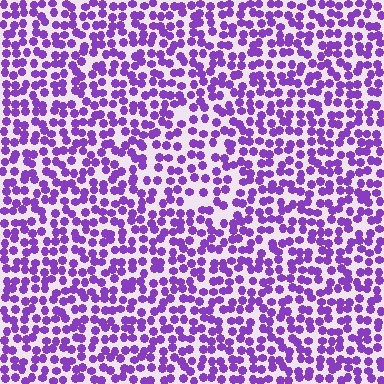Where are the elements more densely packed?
The elements are more densely packed outside the triangle boundary.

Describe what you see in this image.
The image contains small purple elements arranged at two different densities. A triangle-shaped region is visible where the elements are less densely packed than the surrounding area.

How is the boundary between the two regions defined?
The boundary is defined by a change in element density (approximately 1.4x ratio). All elements are the same color, size, and shape.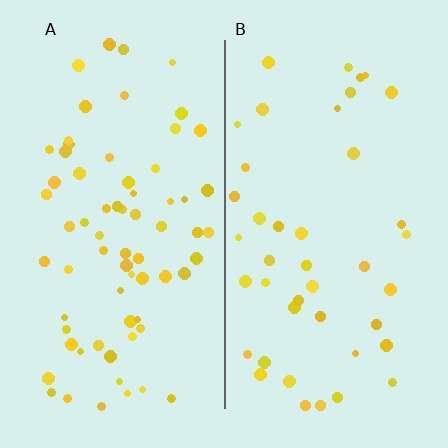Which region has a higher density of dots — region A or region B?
A (the left).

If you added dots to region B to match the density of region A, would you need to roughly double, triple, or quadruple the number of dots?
Approximately double.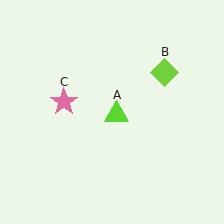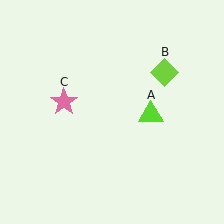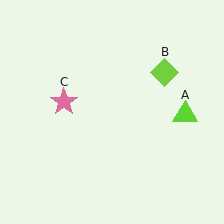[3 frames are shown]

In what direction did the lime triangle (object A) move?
The lime triangle (object A) moved right.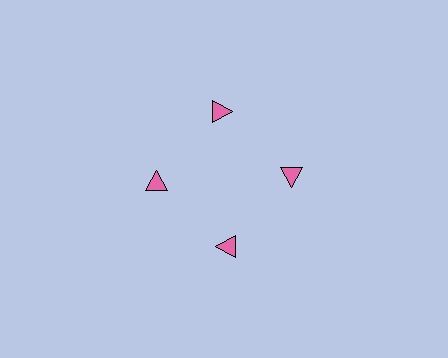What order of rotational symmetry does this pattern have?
This pattern has 4-fold rotational symmetry.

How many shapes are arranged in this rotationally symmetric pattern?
There are 4 shapes, arranged in 4 groups of 1.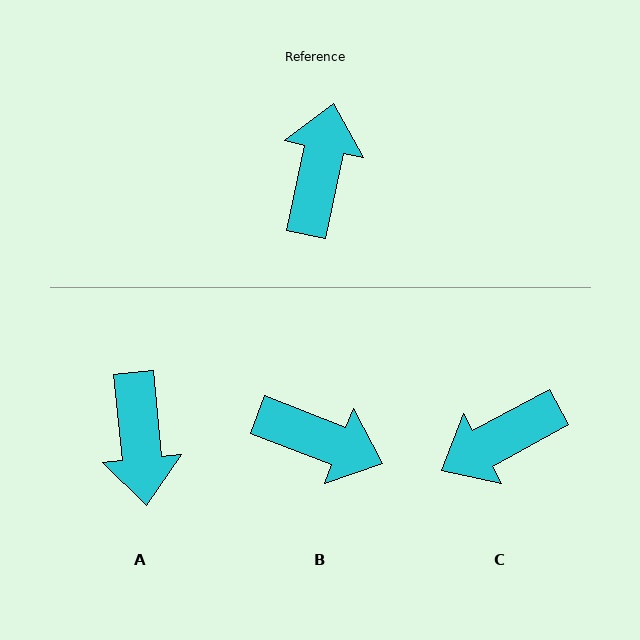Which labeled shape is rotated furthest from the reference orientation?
A, about 162 degrees away.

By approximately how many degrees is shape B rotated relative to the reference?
Approximately 99 degrees clockwise.